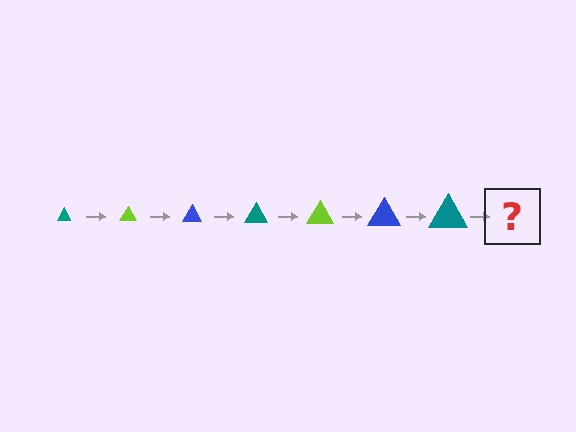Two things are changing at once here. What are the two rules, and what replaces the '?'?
The two rules are that the triangle grows larger each step and the color cycles through teal, lime, and blue. The '?' should be a lime triangle, larger than the previous one.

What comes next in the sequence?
The next element should be a lime triangle, larger than the previous one.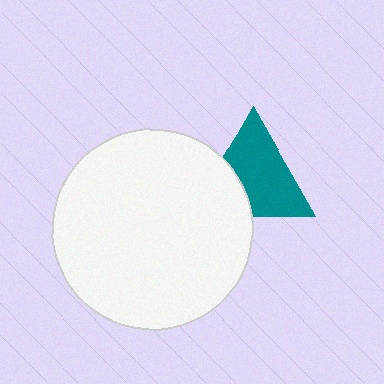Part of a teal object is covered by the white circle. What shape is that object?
It is a triangle.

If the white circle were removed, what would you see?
You would see the complete teal triangle.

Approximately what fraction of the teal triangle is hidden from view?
Roughly 30% of the teal triangle is hidden behind the white circle.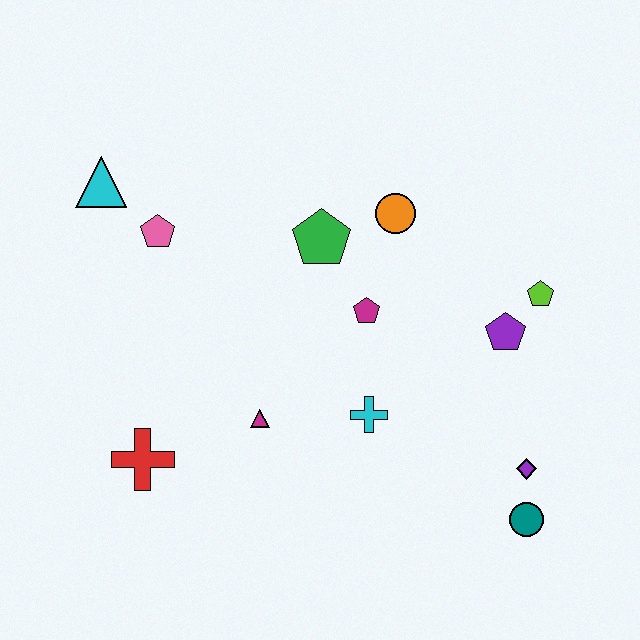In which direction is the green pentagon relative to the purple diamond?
The green pentagon is above the purple diamond.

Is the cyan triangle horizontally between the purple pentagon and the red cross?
No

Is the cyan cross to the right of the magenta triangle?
Yes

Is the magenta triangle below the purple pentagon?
Yes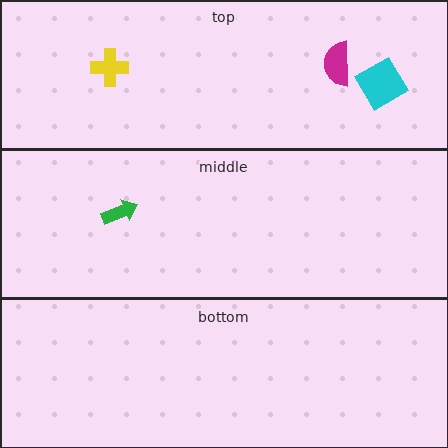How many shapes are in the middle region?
1.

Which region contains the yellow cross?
The top region.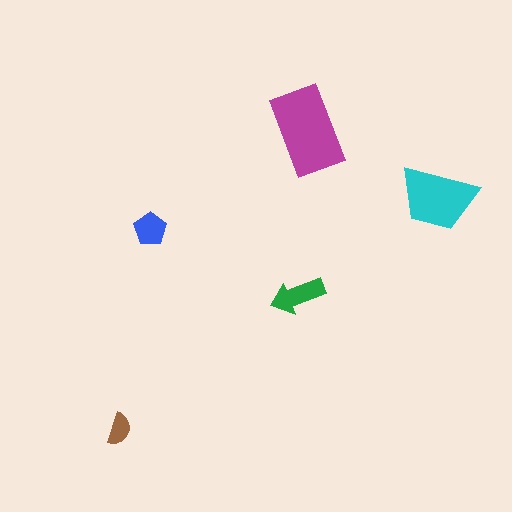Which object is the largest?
The magenta rectangle.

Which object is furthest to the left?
The brown semicircle is leftmost.